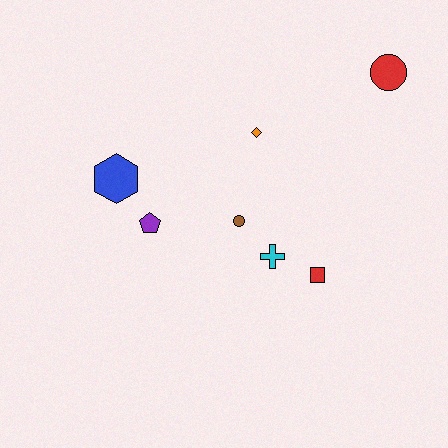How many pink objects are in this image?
There are no pink objects.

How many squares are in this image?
There is 1 square.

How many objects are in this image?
There are 7 objects.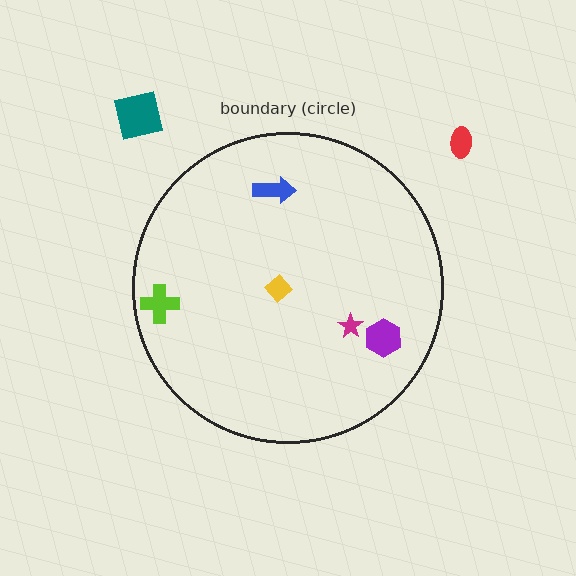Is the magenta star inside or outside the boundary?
Inside.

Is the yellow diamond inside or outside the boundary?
Inside.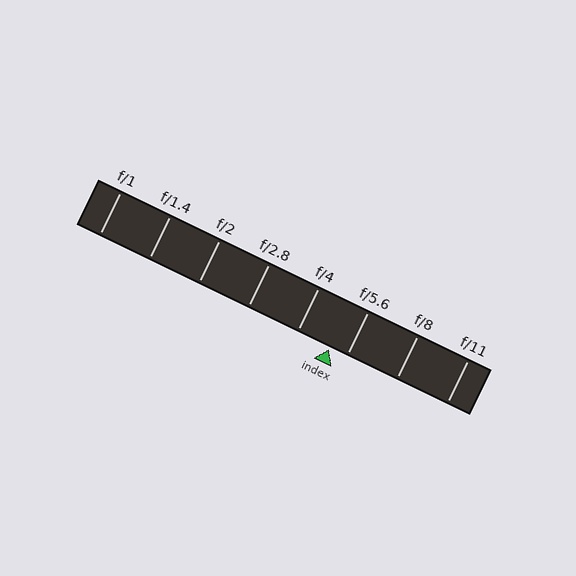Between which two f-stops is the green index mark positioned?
The index mark is between f/4 and f/5.6.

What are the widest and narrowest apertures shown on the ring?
The widest aperture shown is f/1 and the narrowest is f/11.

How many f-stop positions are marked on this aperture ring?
There are 8 f-stop positions marked.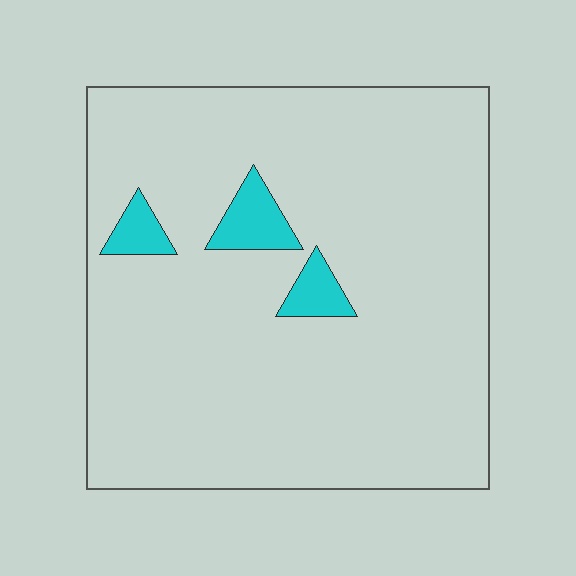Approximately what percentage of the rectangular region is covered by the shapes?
Approximately 5%.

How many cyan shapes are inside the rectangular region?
3.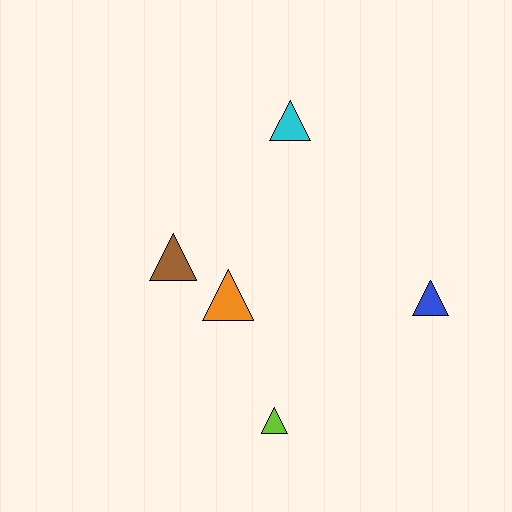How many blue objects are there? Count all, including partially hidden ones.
There is 1 blue object.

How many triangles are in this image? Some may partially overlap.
There are 5 triangles.